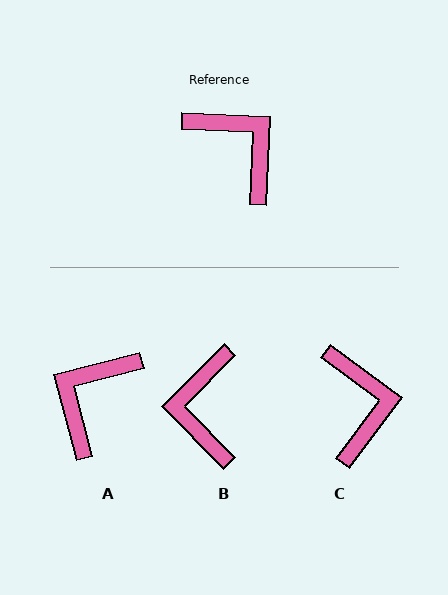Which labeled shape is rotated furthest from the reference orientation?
B, about 138 degrees away.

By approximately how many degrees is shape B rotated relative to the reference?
Approximately 138 degrees counter-clockwise.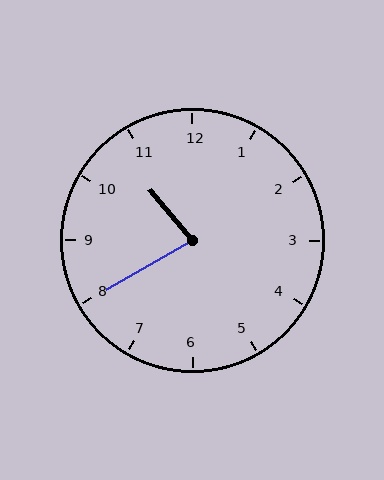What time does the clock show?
10:40.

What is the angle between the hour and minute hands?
Approximately 80 degrees.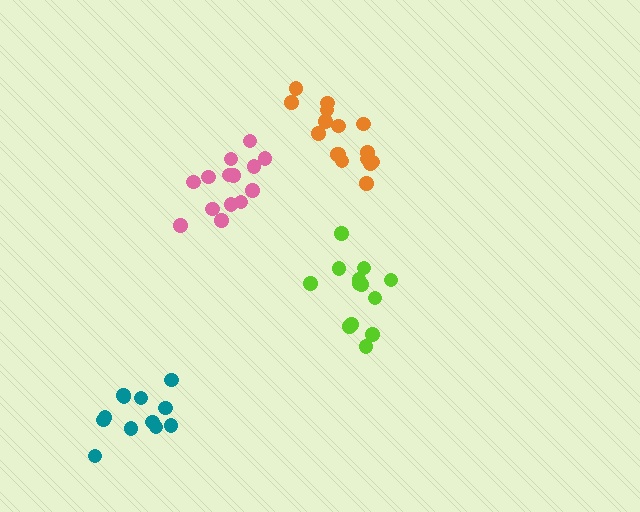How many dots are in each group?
Group 1: 12 dots, Group 2: 16 dots, Group 3: 13 dots, Group 4: 14 dots (55 total).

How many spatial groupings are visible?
There are 4 spatial groupings.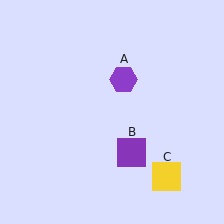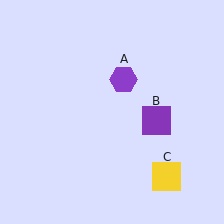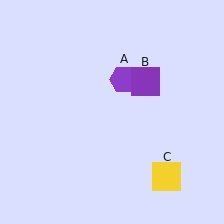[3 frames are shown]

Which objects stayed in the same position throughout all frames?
Purple hexagon (object A) and yellow square (object C) remained stationary.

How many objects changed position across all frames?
1 object changed position: purple square (object B).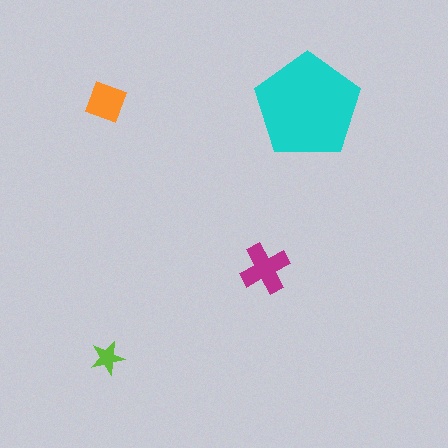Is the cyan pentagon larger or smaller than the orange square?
Larger.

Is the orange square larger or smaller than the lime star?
Larger.